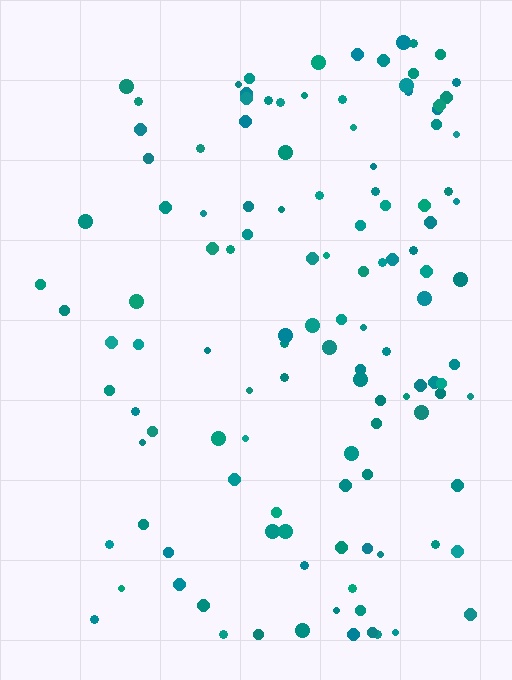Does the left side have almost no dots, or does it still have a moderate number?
Still a moderate number, just noticeably fewer than the right.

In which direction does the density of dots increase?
From left to right, with the right side densest.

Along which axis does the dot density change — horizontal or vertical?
Horizontal.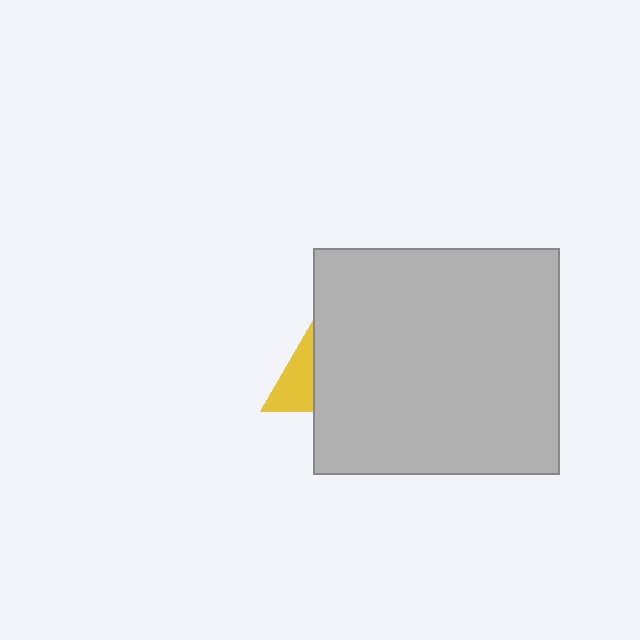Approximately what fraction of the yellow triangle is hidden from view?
Roughly 63% of the yellow triangle is hidden behind the light gray rectangle.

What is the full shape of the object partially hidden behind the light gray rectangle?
The partially hidden object is a yellow triangle.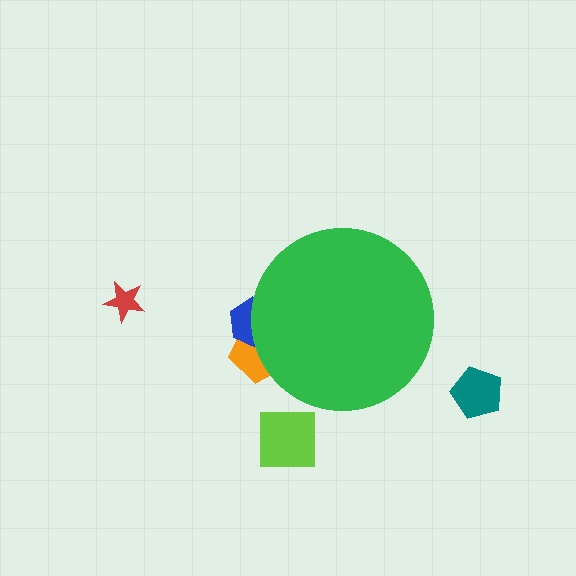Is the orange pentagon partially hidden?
Yes, the orange pentagon is partially hidden behind the green circle.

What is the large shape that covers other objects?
A green circle.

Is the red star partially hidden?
No, the red star is fully visible.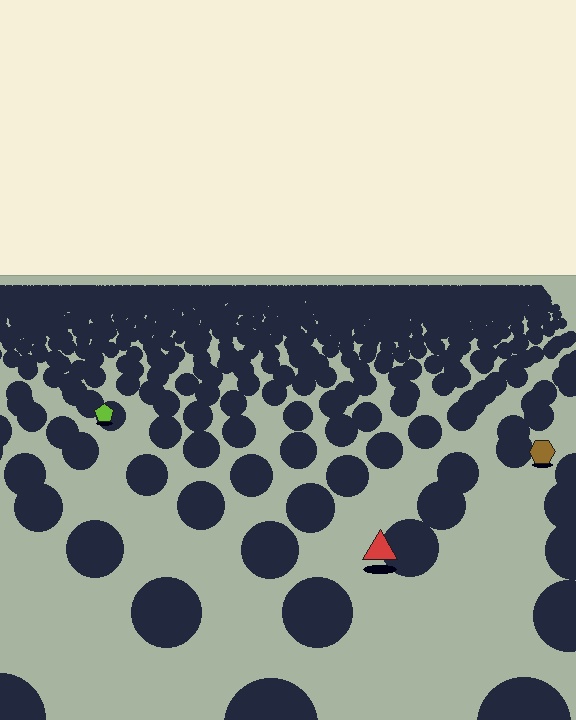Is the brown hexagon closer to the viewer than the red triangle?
No. The red triangle is closer — you can tell from the texture gradient: the ground texture is coarser near it.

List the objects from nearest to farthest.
From nearest to farthest: the red triangle, the brown hexagon, the lime pentagon.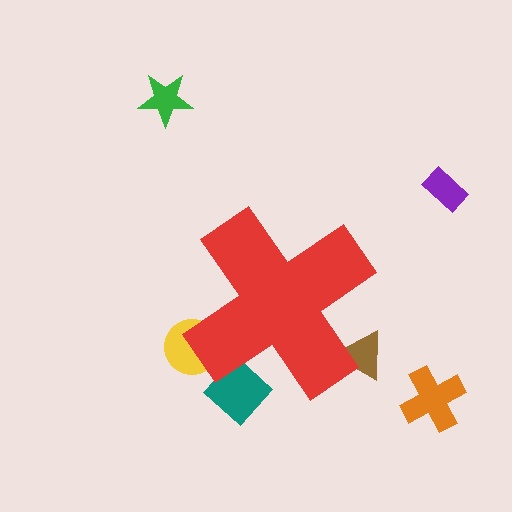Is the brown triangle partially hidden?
Yes, the brown triangle is partially hidden behind the red cross.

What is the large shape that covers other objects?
A red cross.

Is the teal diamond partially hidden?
Yes, the teal diamond is partially hidden behind the red cross.